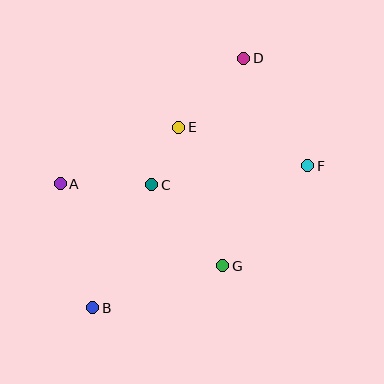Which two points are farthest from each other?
Points B and D are farthest from each other.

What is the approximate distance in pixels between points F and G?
The distance between F and G is approximately 131 pixels.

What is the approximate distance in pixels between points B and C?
The distance between B and C is approximately 136 pixels.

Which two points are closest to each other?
Points C and E are closest to each other.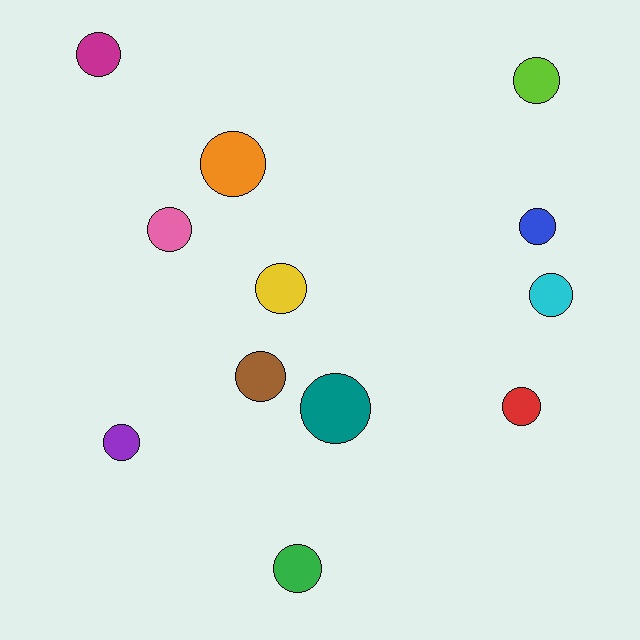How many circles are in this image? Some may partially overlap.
There are 12 circles.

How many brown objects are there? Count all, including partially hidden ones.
There is 1 brown object.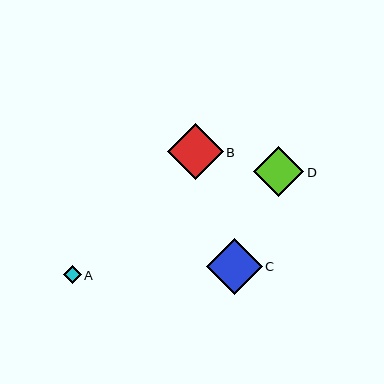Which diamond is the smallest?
Diamond A is the smallest with a size of approximately 18 pixels.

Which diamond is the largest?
Diamond C is the largest with a size of approximately 56 pixels.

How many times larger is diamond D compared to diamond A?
Diamond D is approximately 2.8 times the size of diamond A.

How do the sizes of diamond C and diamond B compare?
Diamond C and diamond B are approximately the same size.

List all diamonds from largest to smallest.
From largest to smallest: C, B, D, A.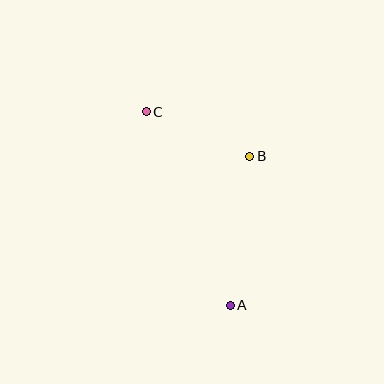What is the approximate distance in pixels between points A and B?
The distance between A and B is approximately 150 pixels.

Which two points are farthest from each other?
Points A and C are farthest from each other.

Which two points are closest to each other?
Points B and C are closest to each other.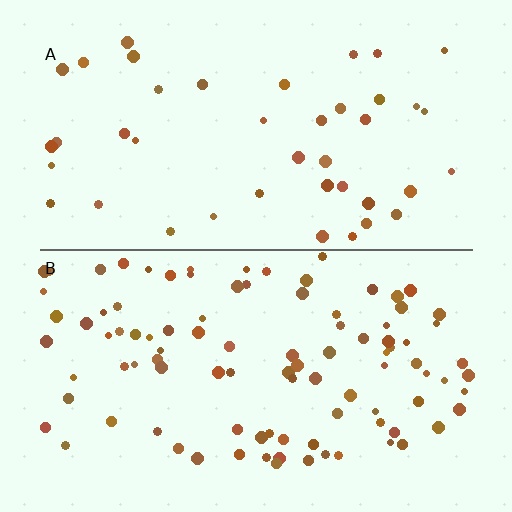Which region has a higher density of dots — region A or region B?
B (the bottom).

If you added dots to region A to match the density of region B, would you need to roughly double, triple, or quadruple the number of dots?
Approximately double.